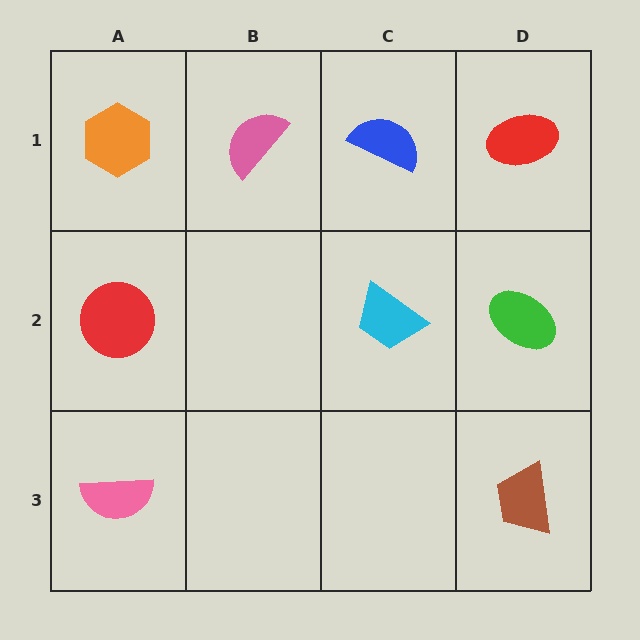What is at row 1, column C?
A blue semicircle.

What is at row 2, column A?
A red circle.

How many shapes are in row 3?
2 shapes.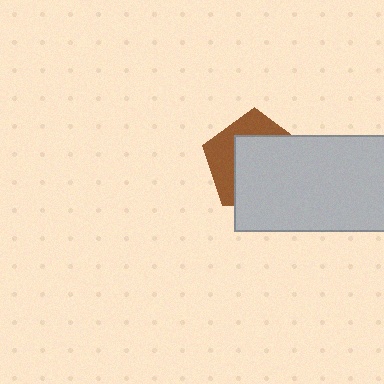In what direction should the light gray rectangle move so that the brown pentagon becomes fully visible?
The light gray rectangle should move toward the lower-right. That is the shortest direction to clear the overlap and leave the brown pentagon fully visible.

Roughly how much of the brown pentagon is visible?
A small part of it is visible (roughly 37%).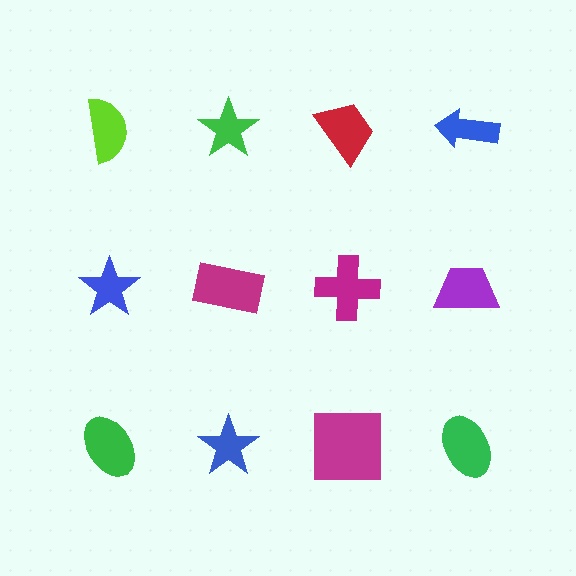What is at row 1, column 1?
A lime semicircle.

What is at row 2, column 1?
A blue star.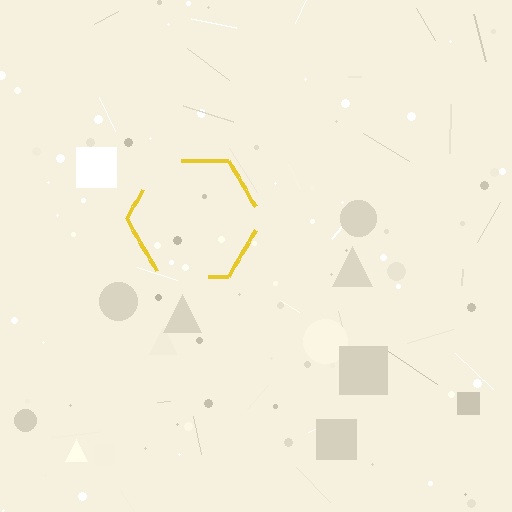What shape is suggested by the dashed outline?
The dashed outline suggests a hexagon.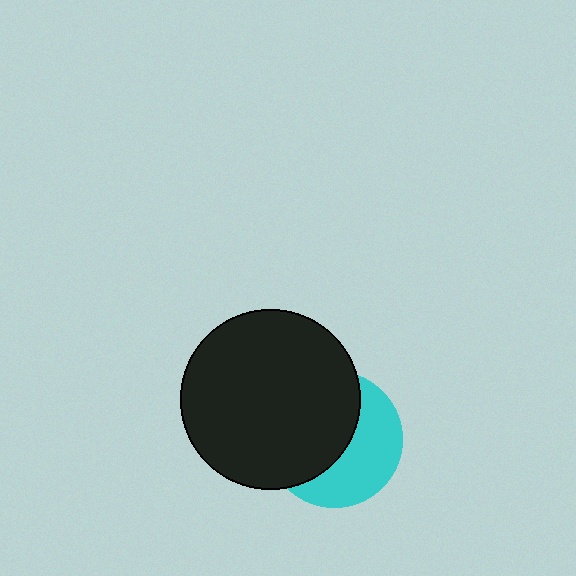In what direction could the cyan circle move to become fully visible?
The cyan circle could move right. That would shift it out from behind the black circle entirely.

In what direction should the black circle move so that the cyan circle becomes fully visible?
The black circle should move left. That is the shortest direction to clear the overlap and leave the cyan circle fully visible.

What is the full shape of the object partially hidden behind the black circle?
The partially hidden object is a cyan circle.